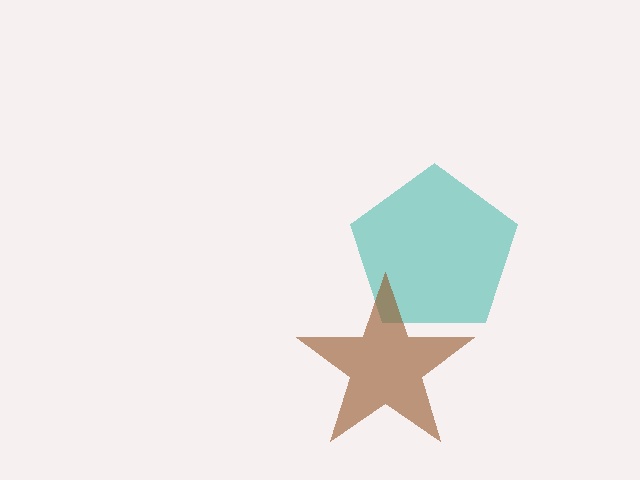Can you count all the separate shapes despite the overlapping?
Yes, there are 2 separate shapes.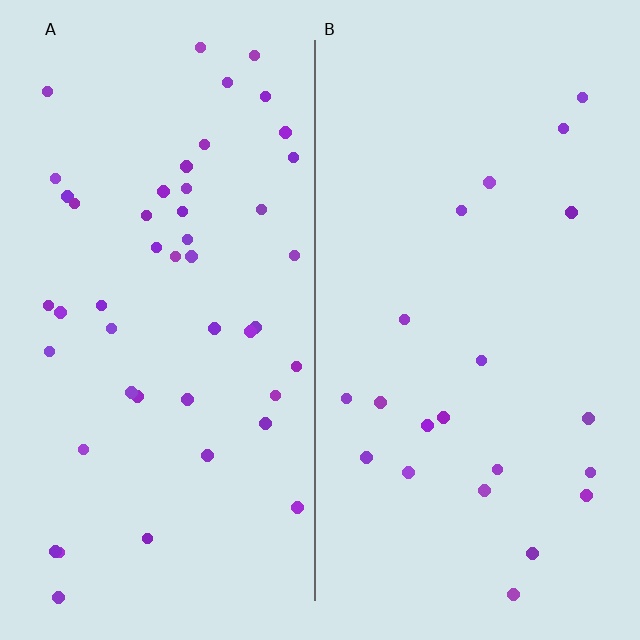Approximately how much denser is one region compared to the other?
Approximately 2.2× — region A over region B.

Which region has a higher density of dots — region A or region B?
A (the left).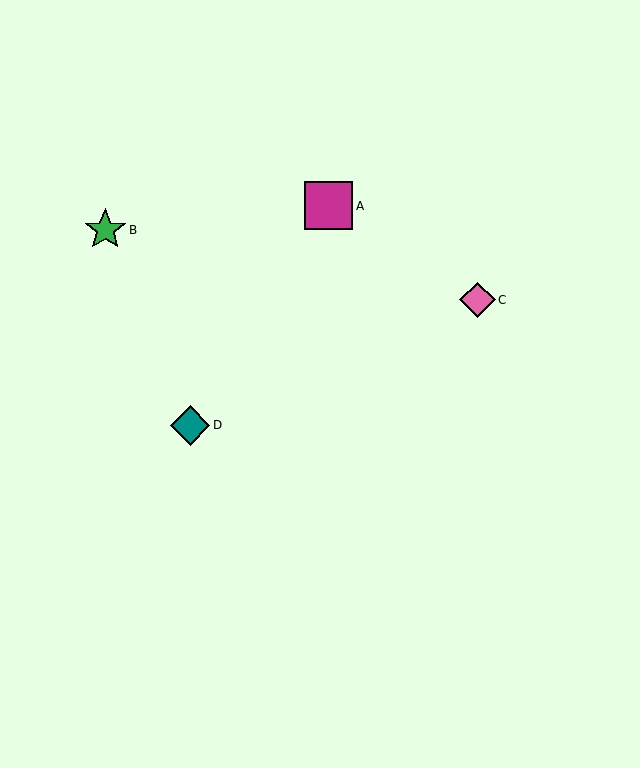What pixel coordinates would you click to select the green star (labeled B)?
Click at (105, 230) to select the green star B.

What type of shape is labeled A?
Shape A is a magenta square.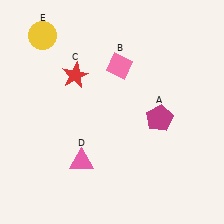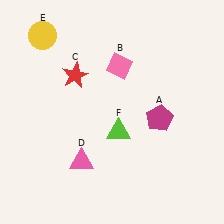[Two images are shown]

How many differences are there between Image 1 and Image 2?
There is 1 difference between the two images.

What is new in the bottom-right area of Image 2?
A lime triangle (F) was added in the bottom-right area of Image 2.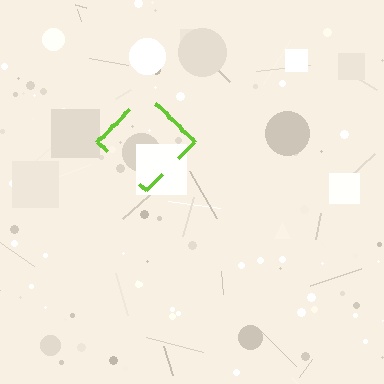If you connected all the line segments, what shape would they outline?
They would outline a diamond.